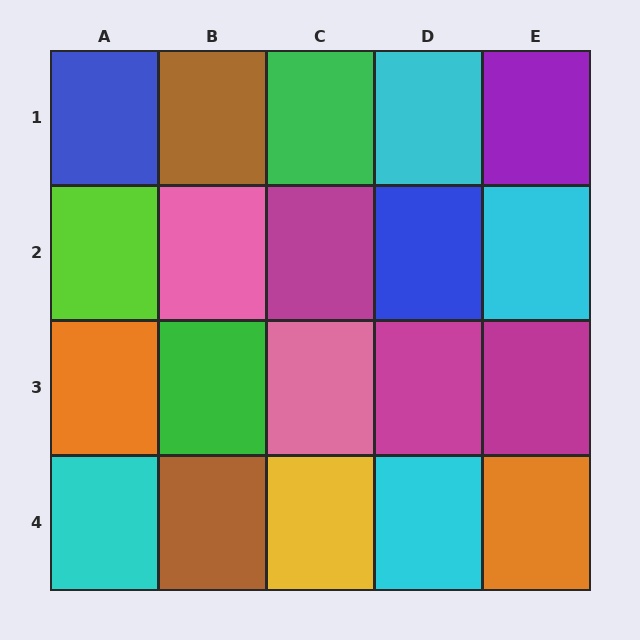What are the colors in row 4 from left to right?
Cyan, brown, yellow, cyan, orange.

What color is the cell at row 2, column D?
Blue.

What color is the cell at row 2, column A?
Lime.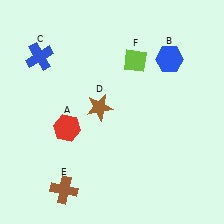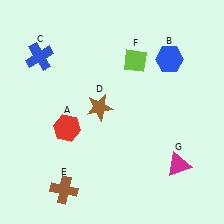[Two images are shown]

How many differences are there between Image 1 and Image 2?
There is 1 difference between the two images.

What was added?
A magenta triangle (G) was added in Image 2.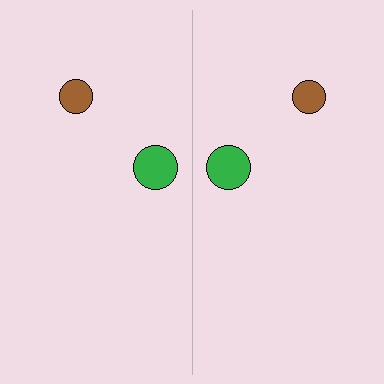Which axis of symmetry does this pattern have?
The pattern has a vertical axis of symmetry running through the center of the image.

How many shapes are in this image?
There are 4 shapes in this image.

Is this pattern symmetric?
Yes, this pattern has bilateral (reflection) symmetry.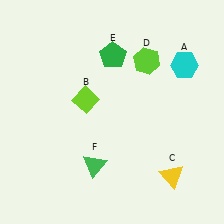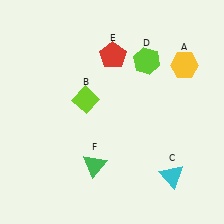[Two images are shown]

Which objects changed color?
A changed from cyan to yellow. C changed from yellow to cyan. E changed from green to red.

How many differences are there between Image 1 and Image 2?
There are 3 differences between the two images.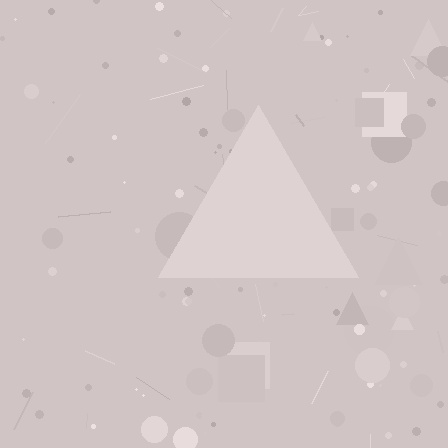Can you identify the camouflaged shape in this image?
The camouflaged shape is a triangle.